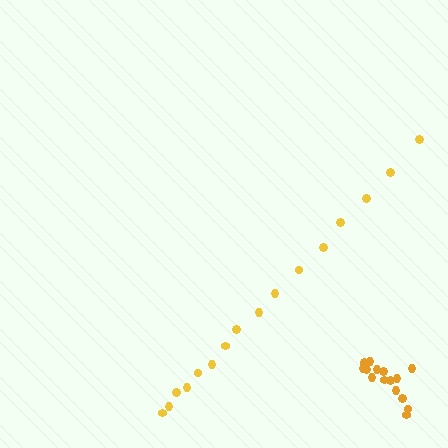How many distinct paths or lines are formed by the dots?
There are 2 distinct paths.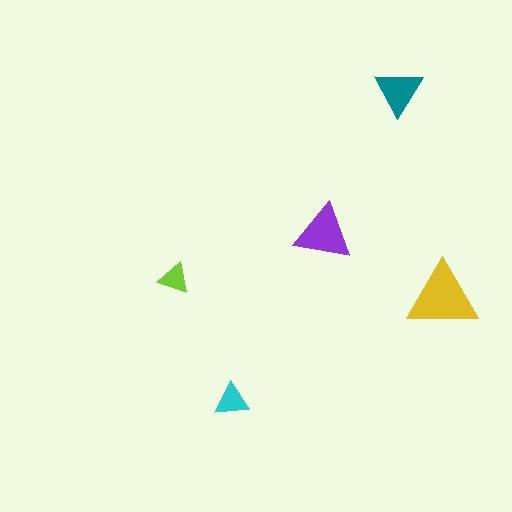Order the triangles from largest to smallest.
the yellow one, the purple one, the teal one, the cyan one, the lime one.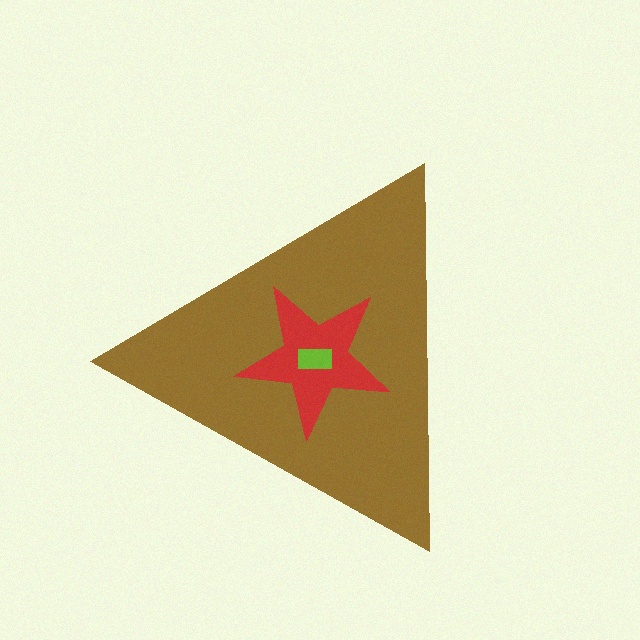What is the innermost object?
The lime rectangle.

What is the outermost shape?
The brown triangle.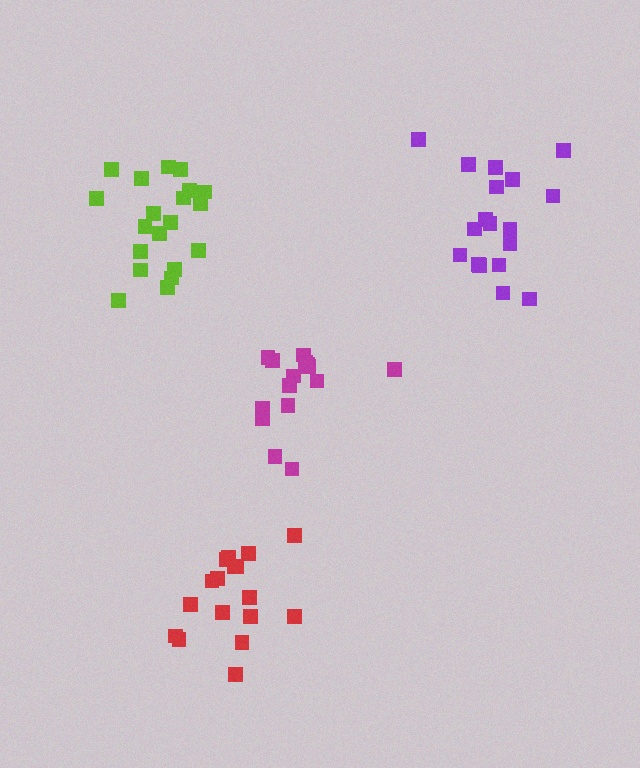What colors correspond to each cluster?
The clusters are colored: magenta, purple, lime, red.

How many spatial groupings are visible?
There are 4 spatial groupings.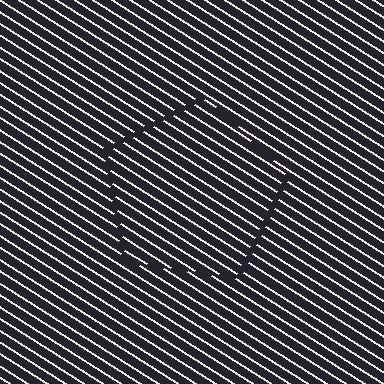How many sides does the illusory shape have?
5 sides — the line-ends trace a pentagon.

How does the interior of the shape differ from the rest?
The interior of the shape contains the same grating, shifted by half a period — the contour is defined by the phase discontinuity where line-ends from the inner and outer gratings abut.